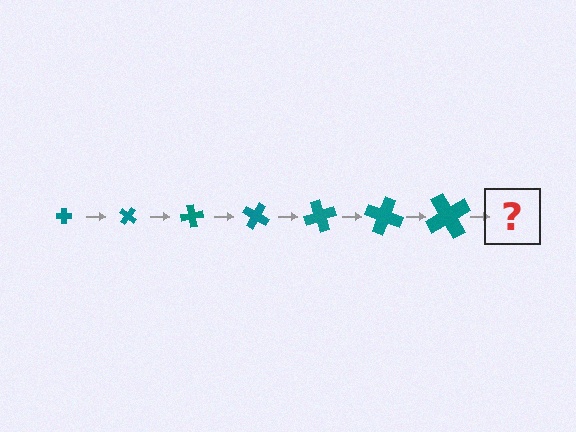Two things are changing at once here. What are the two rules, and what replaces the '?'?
The two rules are that the cross grows larger each step and it rotates 40 degrees each step. The '?' should be a cross, larger than the previous one and rotated 280 degrees from the start.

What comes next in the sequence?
The next element should be a cross, larger than the previous one and rotated 280 degrees from the start.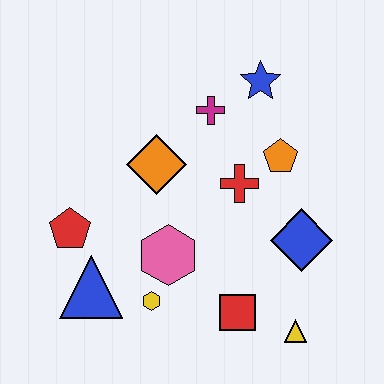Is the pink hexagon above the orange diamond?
No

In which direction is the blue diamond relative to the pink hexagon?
The blue diamond is to the right of the pink hexagon.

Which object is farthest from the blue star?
The blue triangle is farthest from the blue star.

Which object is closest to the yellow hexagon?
The pink hexagon is closest to the yellow hexagon.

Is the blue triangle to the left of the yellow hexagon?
Yes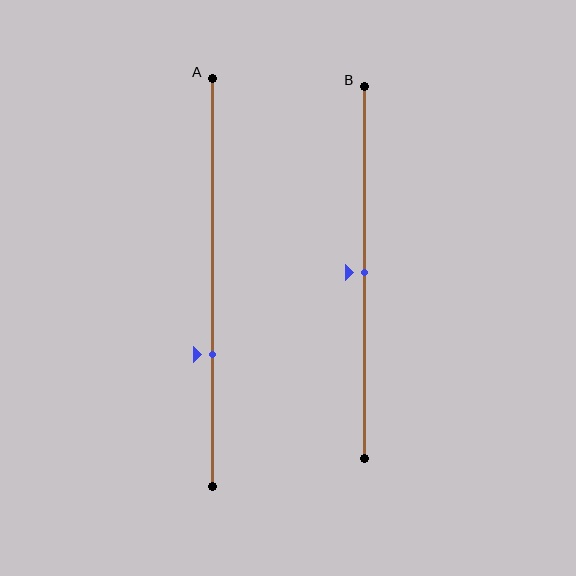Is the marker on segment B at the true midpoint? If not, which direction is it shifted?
Yes, the marker on segment B is at the true midpoint.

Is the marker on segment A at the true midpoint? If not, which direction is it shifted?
No, the marker on segment A is shifted downward by about 18% of the segment length.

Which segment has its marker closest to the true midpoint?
Segment B has its marker closest to the true midpoint.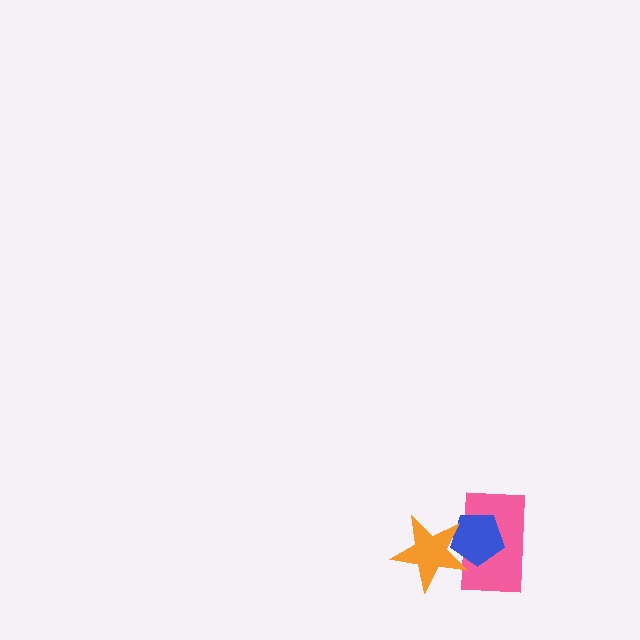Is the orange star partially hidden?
No, no other shape covers it.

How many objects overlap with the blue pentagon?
2 objects overlap with the blue pentagon.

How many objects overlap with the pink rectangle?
2 objects overlap with the pink rectangle.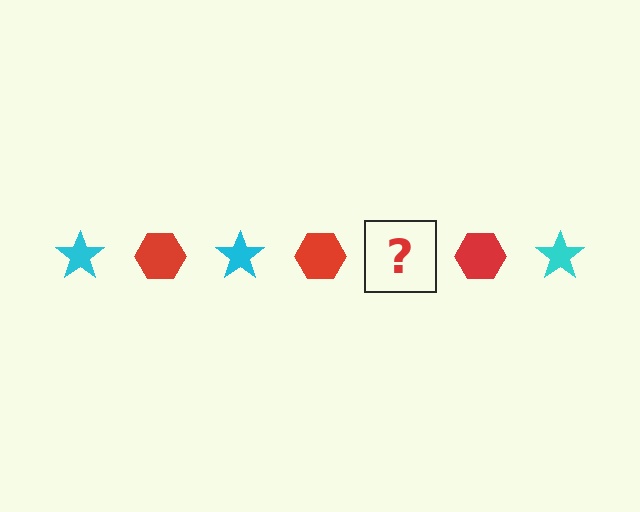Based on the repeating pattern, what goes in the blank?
The blank should be a cyan star.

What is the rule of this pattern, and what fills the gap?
The rule is that the pattern alternates between cyan star and red hexagon. The gap should be filled with a cyan star.